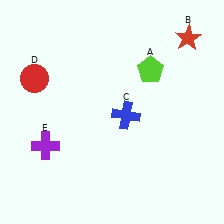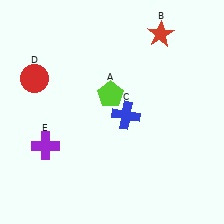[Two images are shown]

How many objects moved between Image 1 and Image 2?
2 objects moved between the two images.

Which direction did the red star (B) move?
The red star (B) moved left.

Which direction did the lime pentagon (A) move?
The lime pentagon (A) moved left.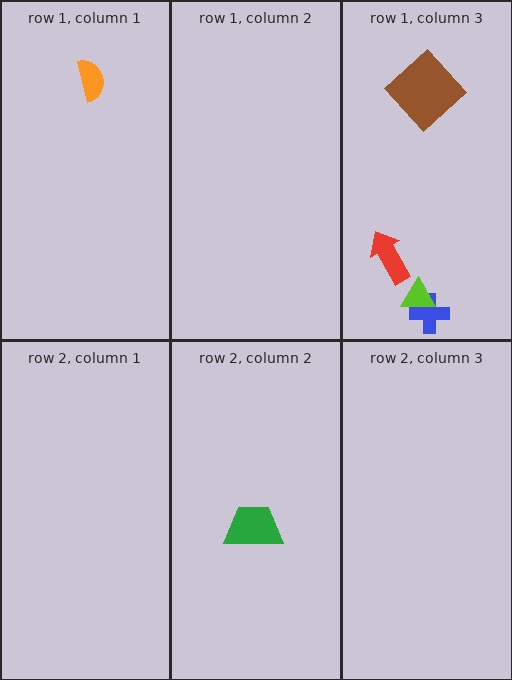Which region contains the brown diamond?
The row 1, column 3 region.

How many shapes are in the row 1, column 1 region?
1.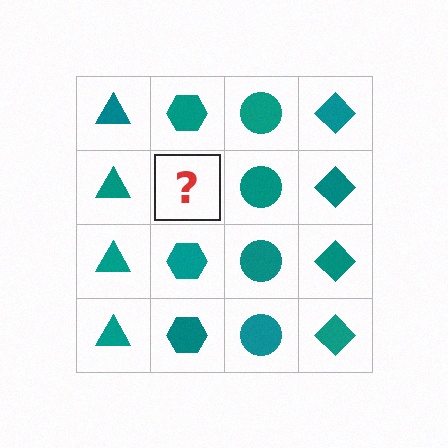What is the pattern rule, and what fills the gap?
The rule is that each column has a consistent shape. The gap should be filled with a teal hexagon.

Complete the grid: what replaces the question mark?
The question mark should be replaced with a teal hexagon.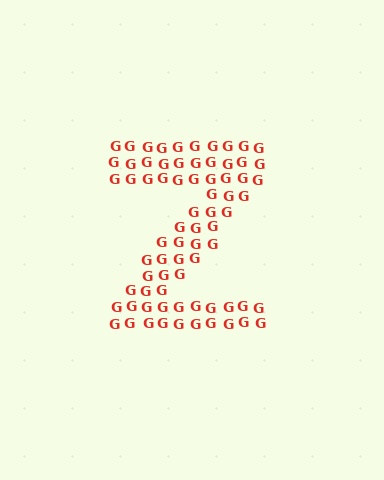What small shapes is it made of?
It is made of small letter G's.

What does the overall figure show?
The overall figure shows the letter Z.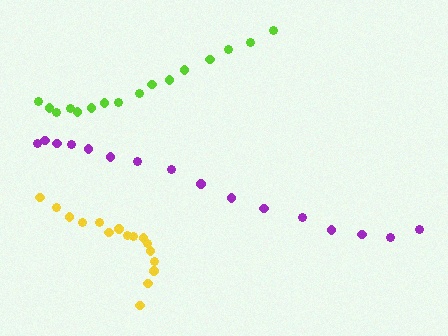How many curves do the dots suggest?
There are 3 distinct paths.